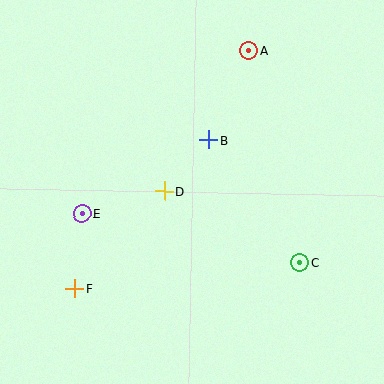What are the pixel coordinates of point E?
Point E is at (82, 214).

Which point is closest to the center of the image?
Point D at (164, 191) is closest to the center.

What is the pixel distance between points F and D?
The distance between F and D is 132 pixels.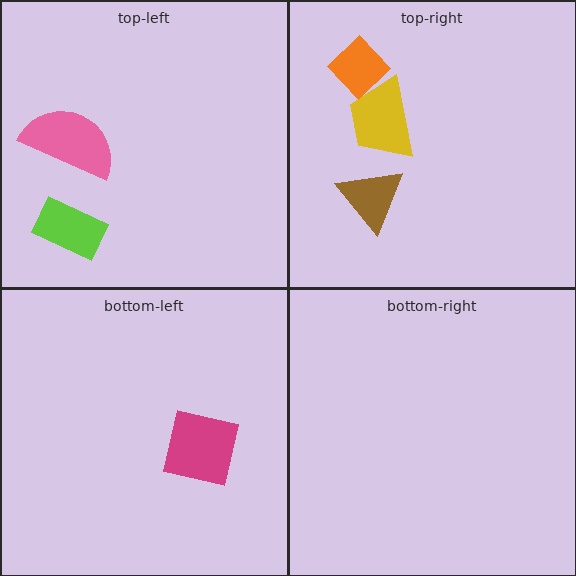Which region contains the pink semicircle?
The top-left region.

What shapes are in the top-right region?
The yellow trapezoid, the orange diamond, the brown triangle.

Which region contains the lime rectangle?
The top-left region.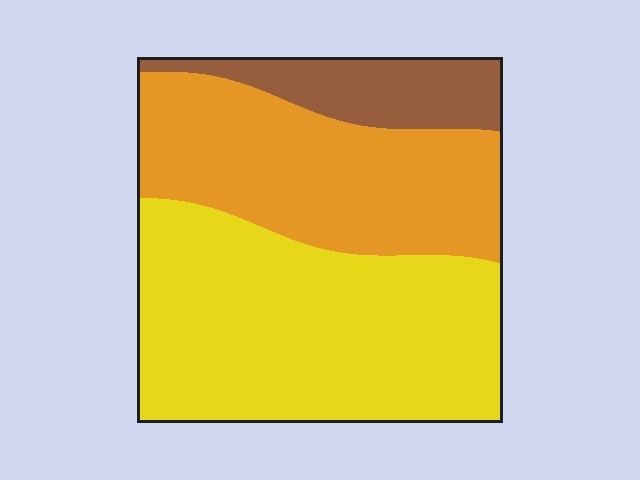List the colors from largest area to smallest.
From largest to smallest: yellow, orange, brown.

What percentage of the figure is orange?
Orange takes up about three eighths (3/8) of the figure.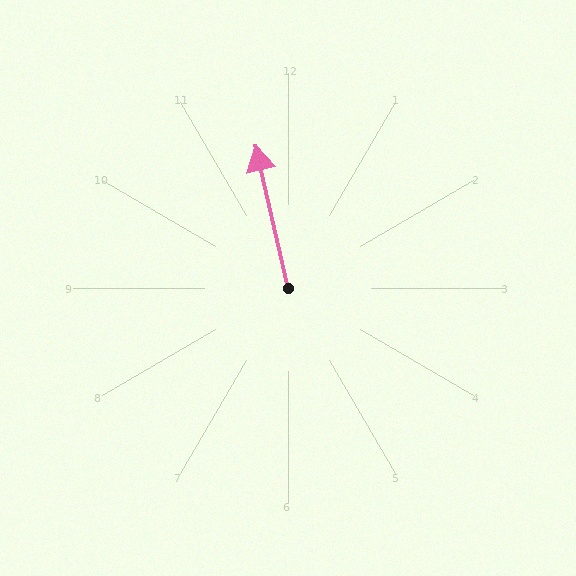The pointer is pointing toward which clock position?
Roughly 12 o'clock.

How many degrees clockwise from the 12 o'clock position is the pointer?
Approximately 347 degrees.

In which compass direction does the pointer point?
North.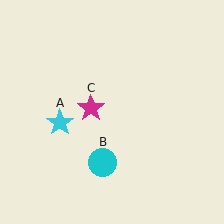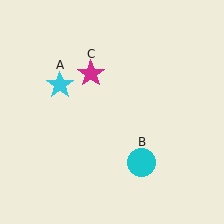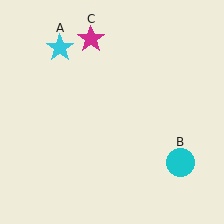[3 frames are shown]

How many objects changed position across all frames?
3 objects changed position: cyan star (object A), cyan circle (object B), magenta star (object C).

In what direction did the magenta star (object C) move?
The magenta star (object C) moved up.